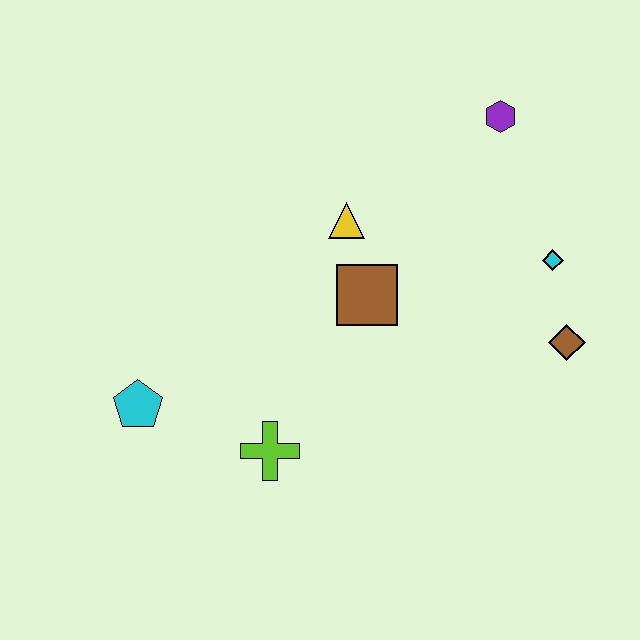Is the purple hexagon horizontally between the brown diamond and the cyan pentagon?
Yes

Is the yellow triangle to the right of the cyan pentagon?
Yes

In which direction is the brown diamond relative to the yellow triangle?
The brown diamond is to the right of the yellow triangle.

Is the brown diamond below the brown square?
Yes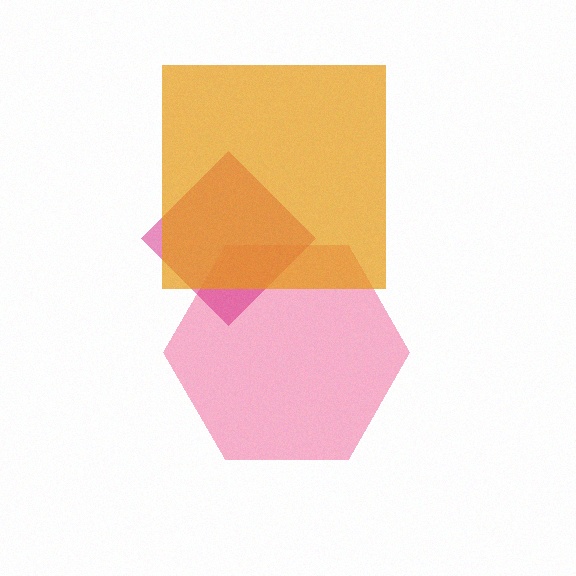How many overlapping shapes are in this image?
There are 3 overlapping shapes in the image.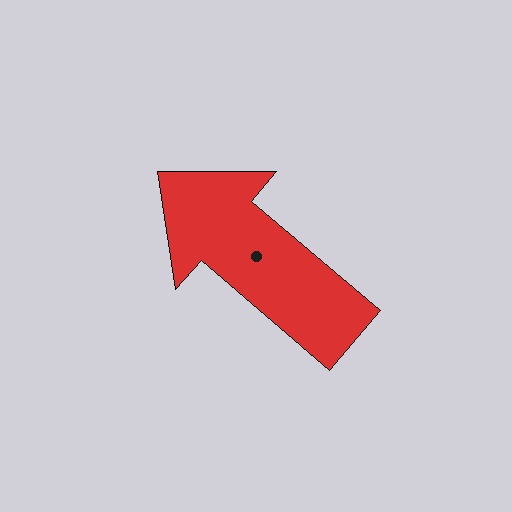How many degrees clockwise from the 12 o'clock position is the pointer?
Approximately 310 degrees.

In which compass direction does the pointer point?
Northwest.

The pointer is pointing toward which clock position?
Roughly 10 o'clock.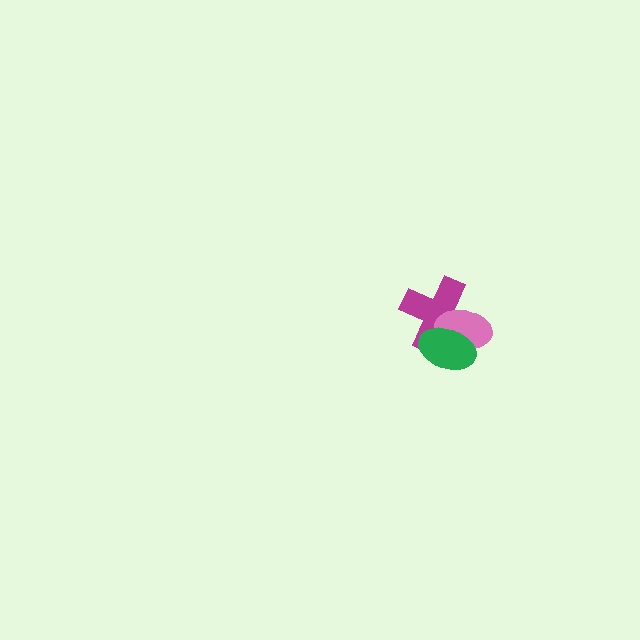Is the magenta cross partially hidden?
Yes, it is partially covered by another shape.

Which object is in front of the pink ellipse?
The green ellipse is in front of the pink ellipse.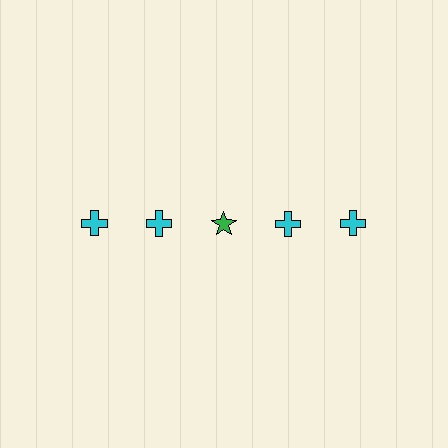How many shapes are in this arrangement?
There are 5 shapes arranged in a grid pattern.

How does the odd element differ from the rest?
It differs in both color (green instead of cyan) and shape (star instead of cross).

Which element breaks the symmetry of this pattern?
The green star in the top row, center column breaks the symmetry. All other shapes are cyan crosses.